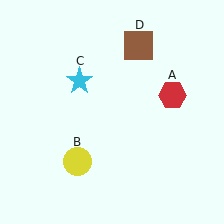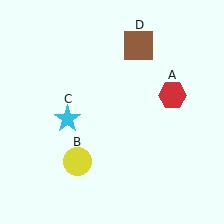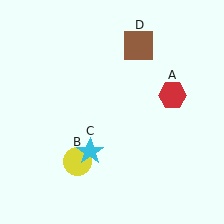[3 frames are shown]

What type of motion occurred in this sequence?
The cyan star (object C) rotated counterclockwise around the center of the scene.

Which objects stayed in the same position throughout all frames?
Red hexagon (object A) and yellow circle (object B) and brown square (object D) remained stationary.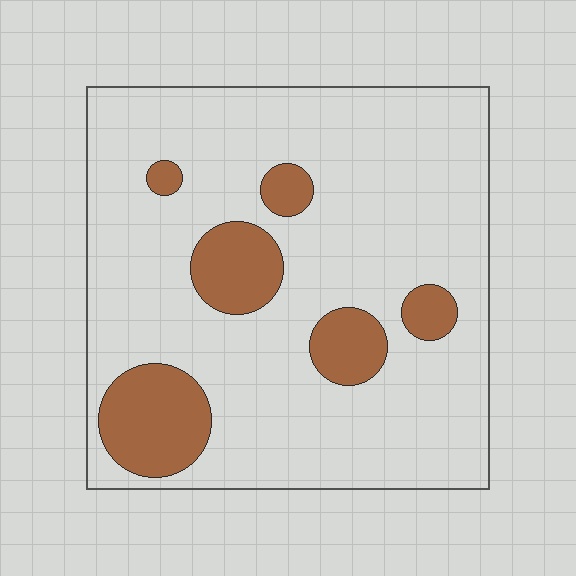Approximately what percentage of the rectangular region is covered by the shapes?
Approximately 15%.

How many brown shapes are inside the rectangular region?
6.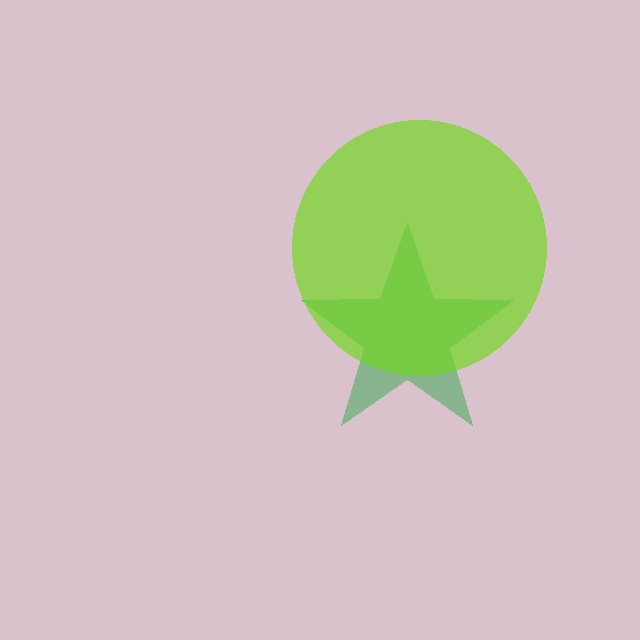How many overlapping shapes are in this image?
There are 2 overlapping shapes in the image.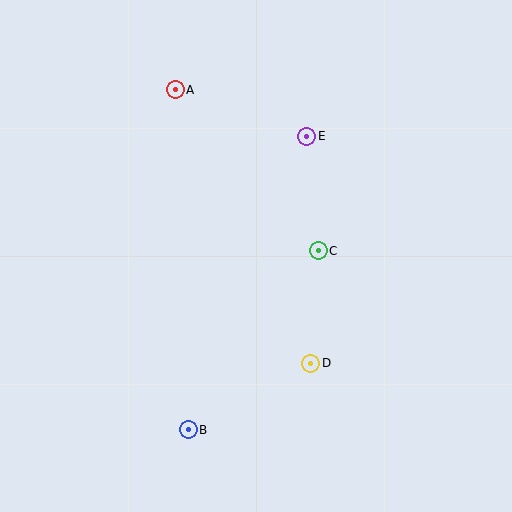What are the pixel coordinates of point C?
Point C is at (318, 251).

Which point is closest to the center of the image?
Point C at (318, 251) is closest to the center.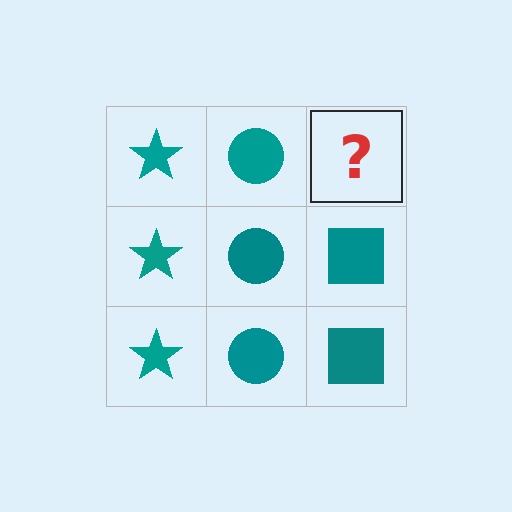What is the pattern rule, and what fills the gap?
The rule is that each column has a consistent shape. The gap should be filled with a teal square.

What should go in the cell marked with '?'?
The missing cell should contain a teal square.